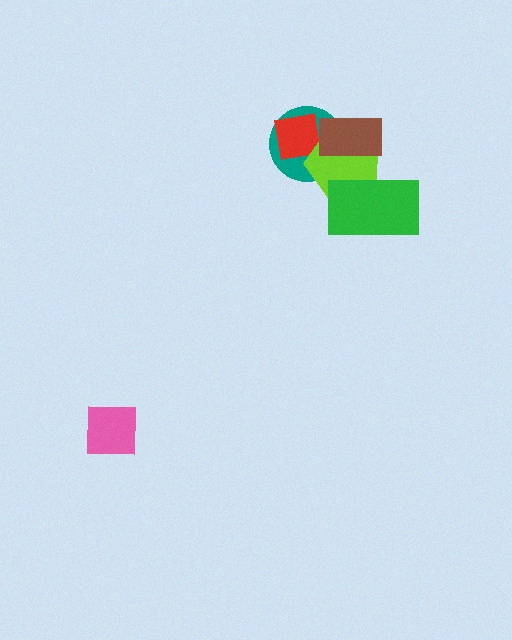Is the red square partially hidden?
Yes, it is partially covered by another shape.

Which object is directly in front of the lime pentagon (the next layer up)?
The brown rectangle is directly in front of the lime pentagon.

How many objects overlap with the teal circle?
3 objects overlap with the teal circle.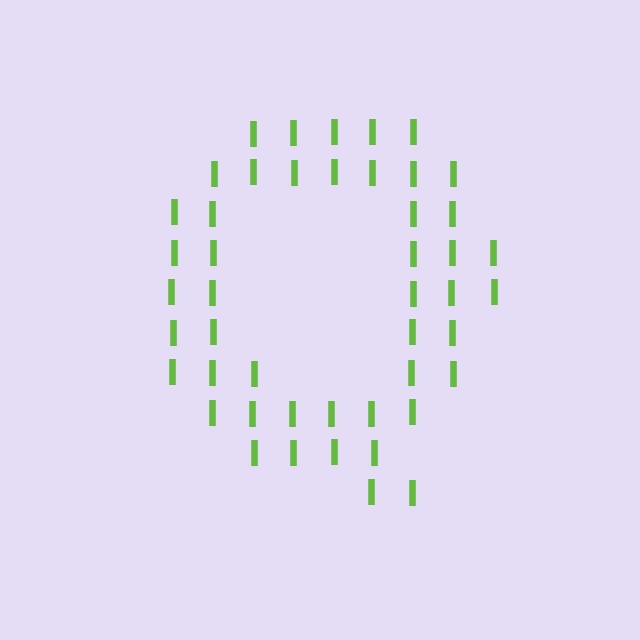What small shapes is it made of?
It is made of small letter I's.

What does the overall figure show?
The overall figure shows the letter Q.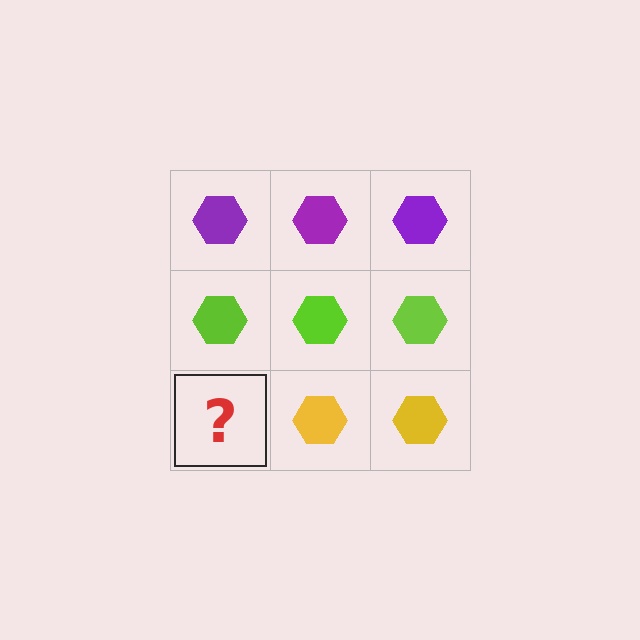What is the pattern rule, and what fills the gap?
The rule is that each row has a consistent color. The gap should be filled with a yellow hexagon.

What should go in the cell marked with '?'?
The missing cell should contain a yellow hexagon.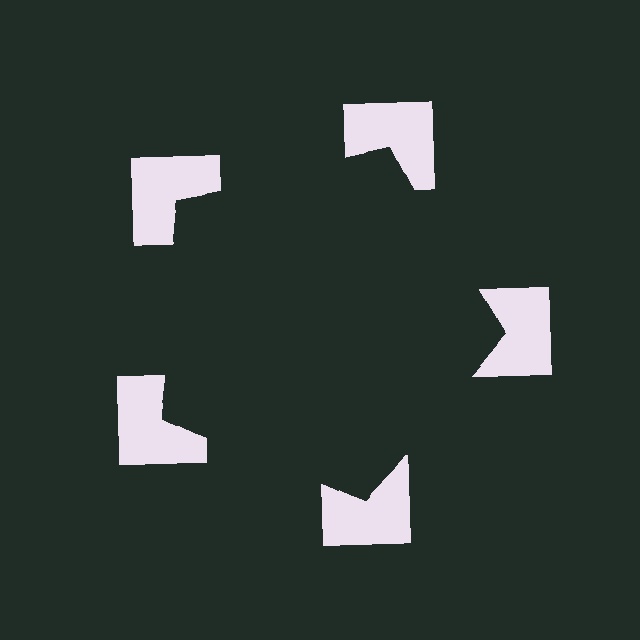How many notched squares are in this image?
There are 5 — one at each vertex of the illusory pentagon.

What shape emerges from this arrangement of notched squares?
An illusory pentagon — its edges are inferred from the aligned wedge cuts in the notched squares, not physically drawn.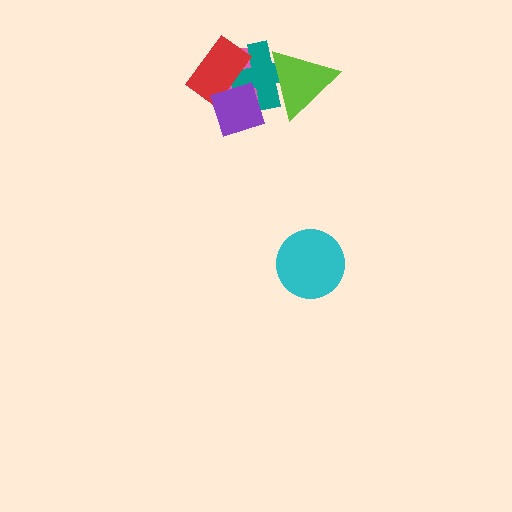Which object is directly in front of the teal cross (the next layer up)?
The lime triangle is directly in front of the teal cross.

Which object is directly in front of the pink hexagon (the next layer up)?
The teal cross is directly in front of the pink hexagon.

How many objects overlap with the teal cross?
4 objects overlap with the teal cross.